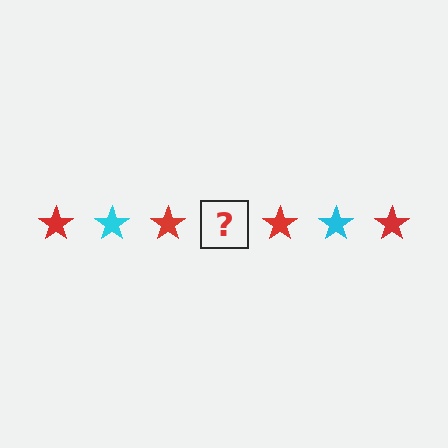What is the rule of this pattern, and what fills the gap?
The rule is that the pattern cycles through red, cyan stars. The gap should be filled with a cyan star.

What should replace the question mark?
The question mark should be replaced with a cyan star.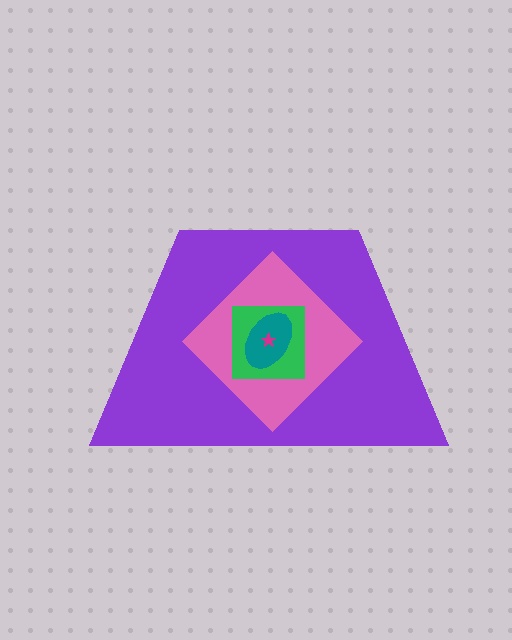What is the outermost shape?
The purple trapezoid.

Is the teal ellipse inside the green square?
Yes.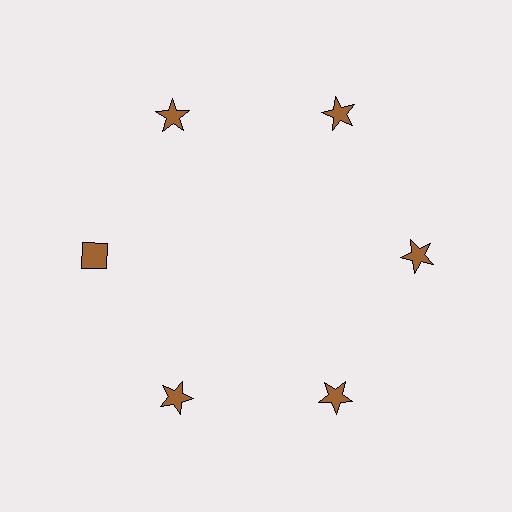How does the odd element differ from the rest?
It has a different shape: diamond instead of star.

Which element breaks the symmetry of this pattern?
The brown diamond at roughly the 9 o'clock position breaks the symmetry. All other shapes are brown stars.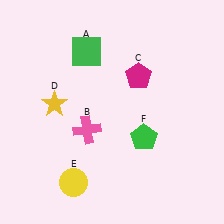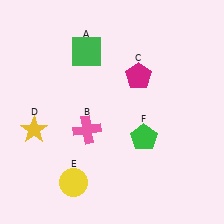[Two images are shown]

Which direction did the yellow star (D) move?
The yellow star (D) moved down.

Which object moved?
The yellow star (D) moved down.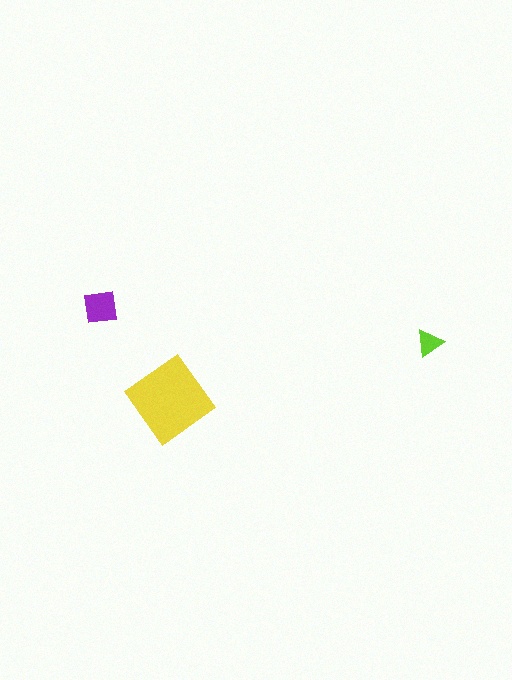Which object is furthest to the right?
The lime triangle is rightmost.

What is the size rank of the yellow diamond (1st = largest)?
1st.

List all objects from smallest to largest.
The lime triangle, the purple square, the yellow diamond.